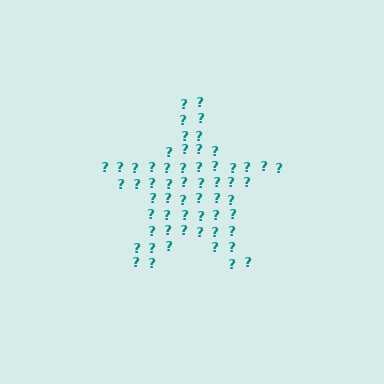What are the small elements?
The small elements are question marks.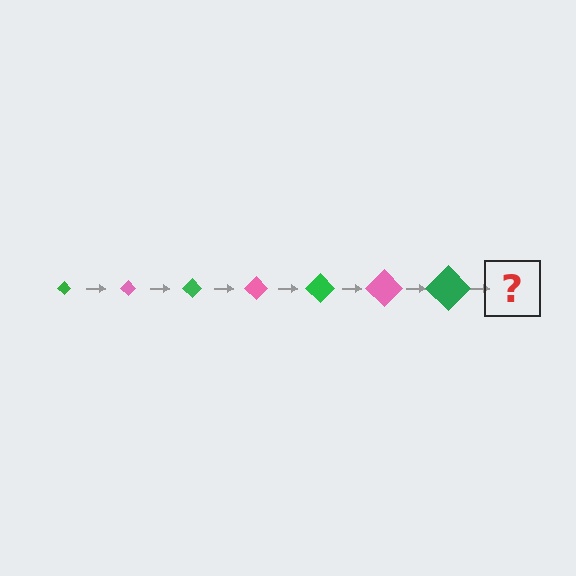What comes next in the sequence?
The next element should be a pink diamond, larger than the previous one.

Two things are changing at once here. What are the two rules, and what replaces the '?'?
The two rules are that the diamond grows larger each step and the color cycles through green and pink. The '?' should be a pink diamond, larger than the previous one.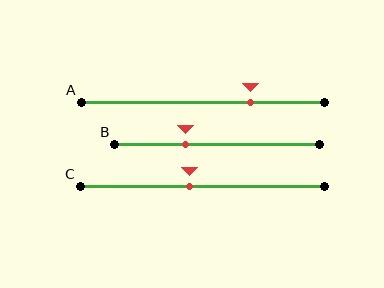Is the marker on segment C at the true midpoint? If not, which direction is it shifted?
No, the marker on segment C is shifted to the left by about 5% of the segment length.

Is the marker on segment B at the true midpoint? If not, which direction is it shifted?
No, the marker on segment B is shifted to the left by about 15% of the segment length.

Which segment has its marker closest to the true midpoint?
Segment C has its marker closest to the true midpoint.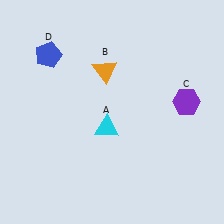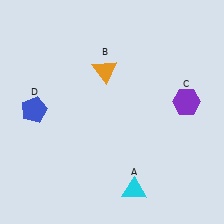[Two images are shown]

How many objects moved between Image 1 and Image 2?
2 objects moved between the two images.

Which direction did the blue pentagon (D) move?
The blue pentagon (D) moved down.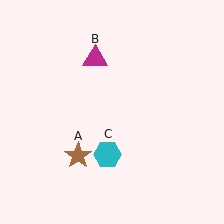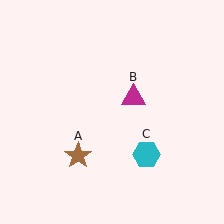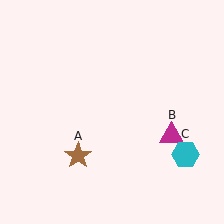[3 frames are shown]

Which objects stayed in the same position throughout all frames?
Brown star (object A) remained stationary.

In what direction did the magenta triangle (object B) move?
The magenta triangle (object B) moved down and to the right.